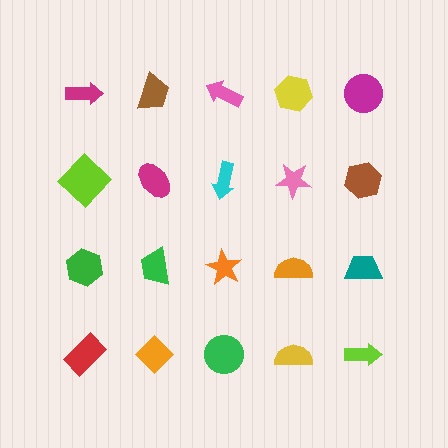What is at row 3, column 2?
A green trapezoid.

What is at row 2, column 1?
A lime diamond.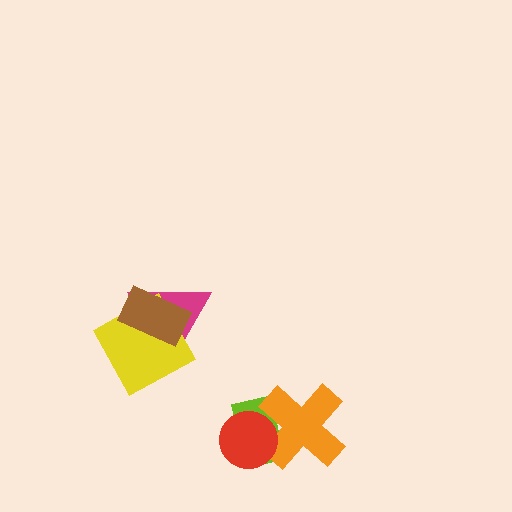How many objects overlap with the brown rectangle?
2 objects overlap with the brown rectangle.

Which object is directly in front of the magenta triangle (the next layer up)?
The yellow square is directly in front of the magenta triangle.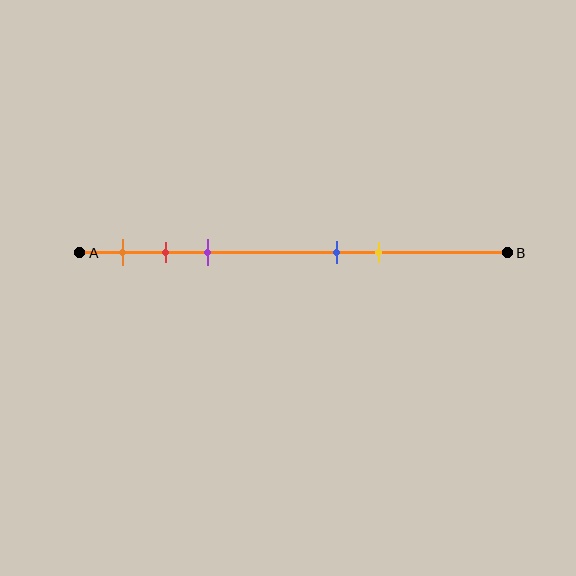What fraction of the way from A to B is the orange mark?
The orange mark is approximately 10% (0.1) of the way from A to B.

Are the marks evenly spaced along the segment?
No, the marks are not evenly spaced.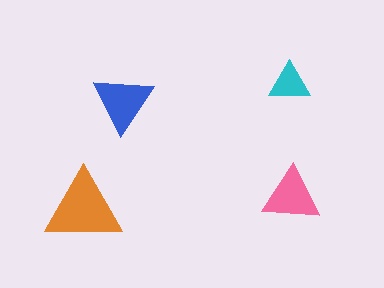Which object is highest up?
The cyan triangle is topmost.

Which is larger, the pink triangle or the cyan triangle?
The pink one.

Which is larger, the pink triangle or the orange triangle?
The orange one.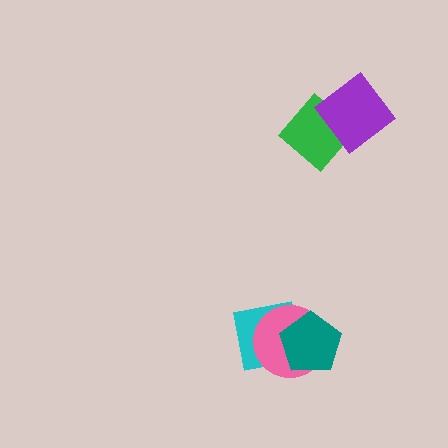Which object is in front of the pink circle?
The teal pentagon is in front of the pink circle.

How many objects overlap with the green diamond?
1 object overlaps with the green diamond.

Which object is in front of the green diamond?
The purple diamond is in front of the green diamond.